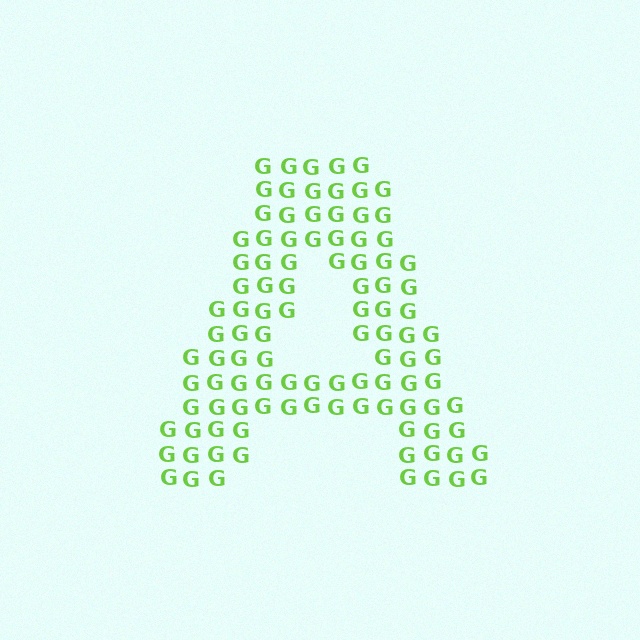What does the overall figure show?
The overall figure shows the letter A.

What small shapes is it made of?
It is made of small letter G's.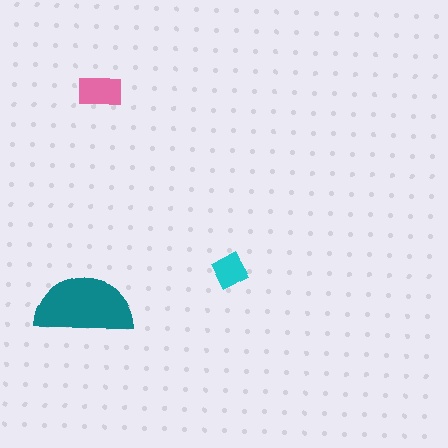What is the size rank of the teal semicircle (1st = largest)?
1st.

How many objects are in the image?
There are 3 objects in the image.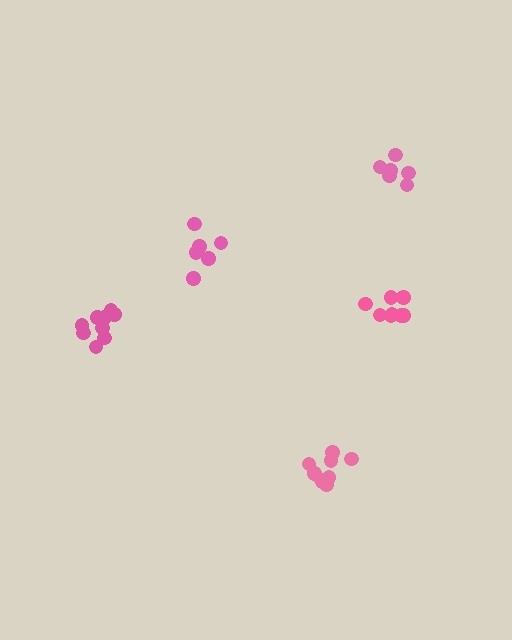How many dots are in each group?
Group 1: 10 dots, Group 2: 6 dots, Group 3: 8 dots, Group 4: 9 dots, Group 5: 6 dots (39 total).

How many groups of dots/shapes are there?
There are 5 groups.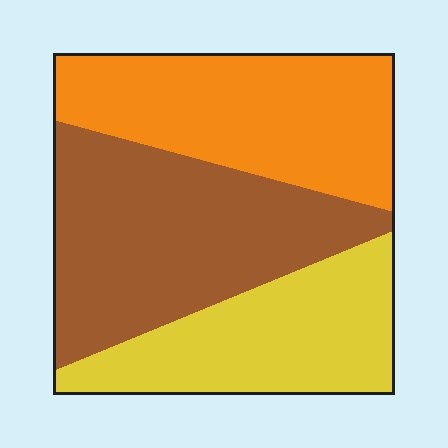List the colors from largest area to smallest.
From largest to smallest: brown, orange, yellow.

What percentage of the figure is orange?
Orange covers roughly 35% of the figure.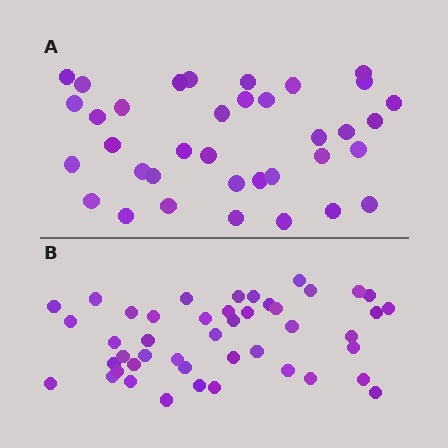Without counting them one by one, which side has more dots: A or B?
Region B (the bottom region) has more dots.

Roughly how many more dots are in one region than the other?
Region B has roughly 8 or so more dots than region A.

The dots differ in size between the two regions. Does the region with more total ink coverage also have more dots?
No. Region A has more total ink coverage because its dots are larger, but region B actually contains more individual dots. Total area can be misleading — the number of items is what matters here.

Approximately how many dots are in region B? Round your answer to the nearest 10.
About 40 dots. (The exact count is 45, which rounds to 40.)